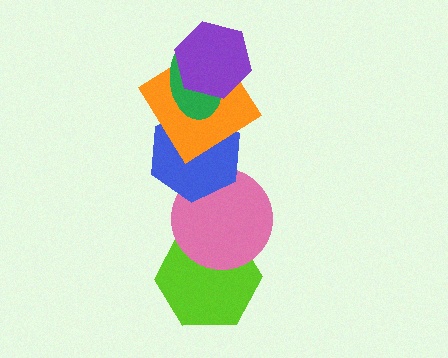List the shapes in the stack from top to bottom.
From top to bottom: the purple hexagon, the green ellipse, the orange diamond, the blue hexagon, the pink circle, the lime hexagon.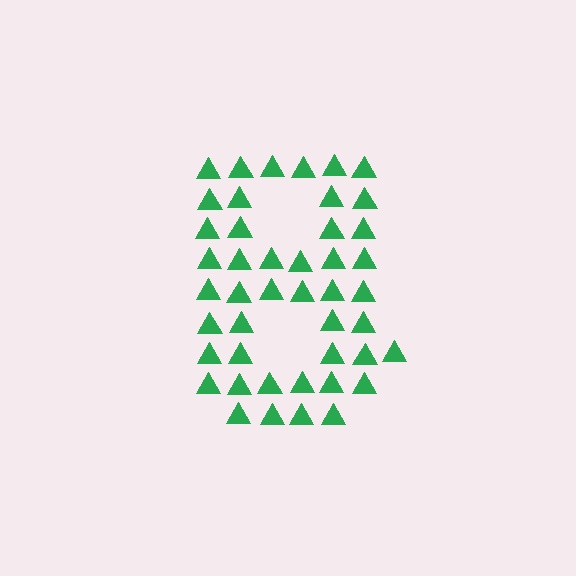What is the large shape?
The large shape is the digit 8.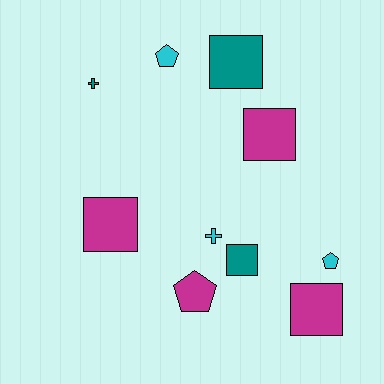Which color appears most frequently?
Magenta, with 4 objects.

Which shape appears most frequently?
Square, with 5 objects.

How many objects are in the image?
There are 10 objects.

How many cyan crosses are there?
There is 1 cyan cross.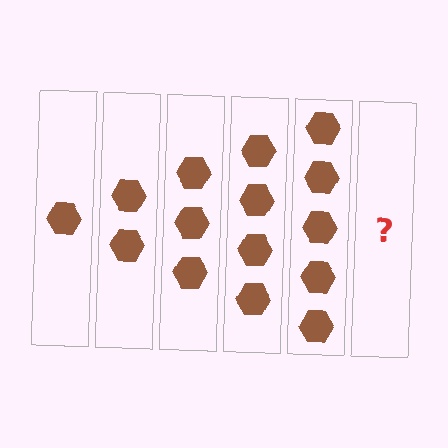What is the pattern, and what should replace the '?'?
The pattern is that each step adds one more hexagon. The '?' should be 6 hexagons.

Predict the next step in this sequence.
The next step is 6 hexagons.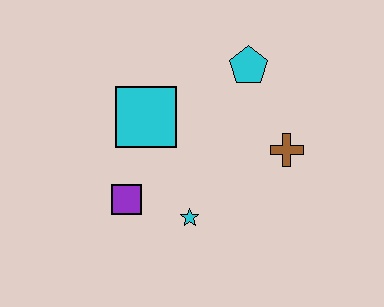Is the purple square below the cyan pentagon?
Yes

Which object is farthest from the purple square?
The cyan pentagon is farthest from the purple square.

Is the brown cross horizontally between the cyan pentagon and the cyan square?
No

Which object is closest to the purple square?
The cyan star is closest to the purple square.